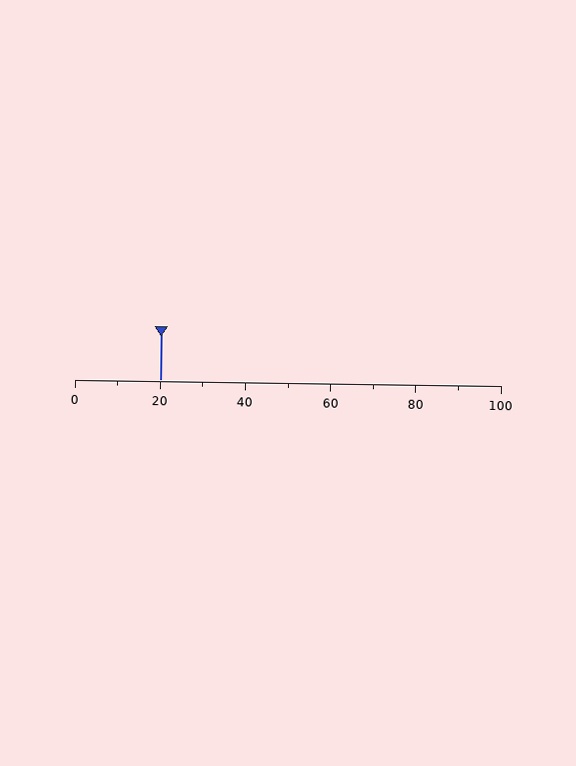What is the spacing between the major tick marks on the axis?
The major ticks are spaced 20 apart.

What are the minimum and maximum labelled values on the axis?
The axis runs from 0 to 100.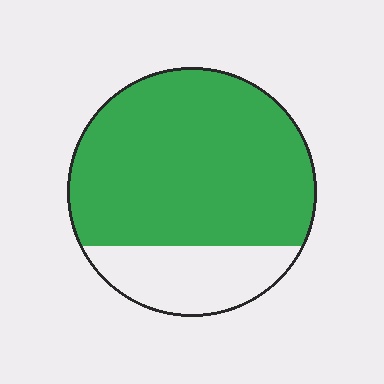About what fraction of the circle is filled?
About three quarters (3/4).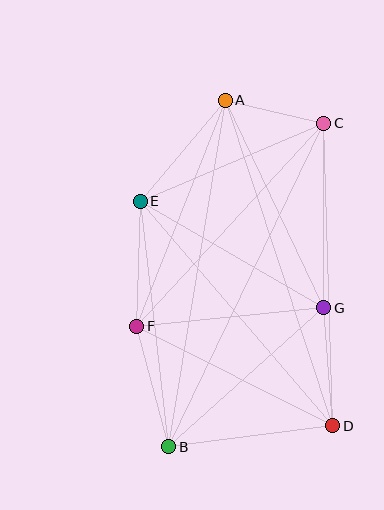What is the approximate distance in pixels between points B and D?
The distance between B and D is approximately 165 pixels.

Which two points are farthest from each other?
Points B and C are farthest from each other.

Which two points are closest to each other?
Points A and C are closest to each other.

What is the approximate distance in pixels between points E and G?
The distance between E and G is approximately 212 pixels.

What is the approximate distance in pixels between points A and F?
The distance between A and F is approximately 243 pixels.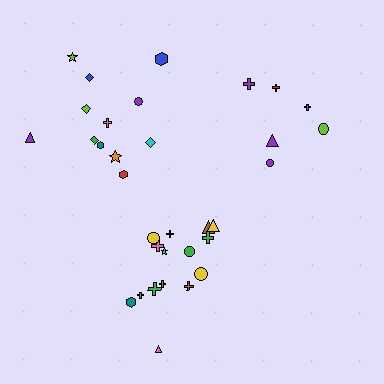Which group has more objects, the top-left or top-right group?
The top-left group.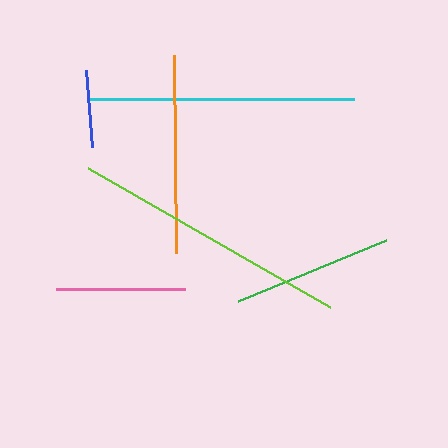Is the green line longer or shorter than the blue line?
The green line is longer than the blue line.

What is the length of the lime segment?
The lime segment is approximately 279 pixels long.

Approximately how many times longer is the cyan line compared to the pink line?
The cyan line is approximately 2.0 times the length of the pink line.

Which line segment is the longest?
The lime line is the longest at approximately 279 pixels.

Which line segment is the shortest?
The blue line is the shortest at approximately 78 pixels.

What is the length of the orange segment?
The orange segment is approximately 198 pixels long.